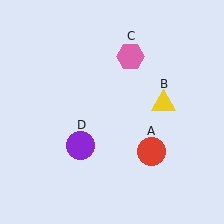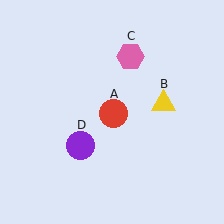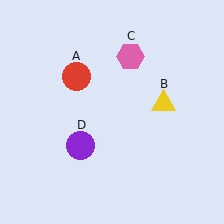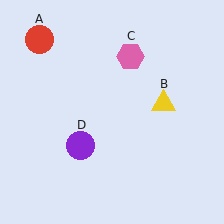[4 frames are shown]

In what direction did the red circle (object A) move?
The red circle (object A) moved up and to the left.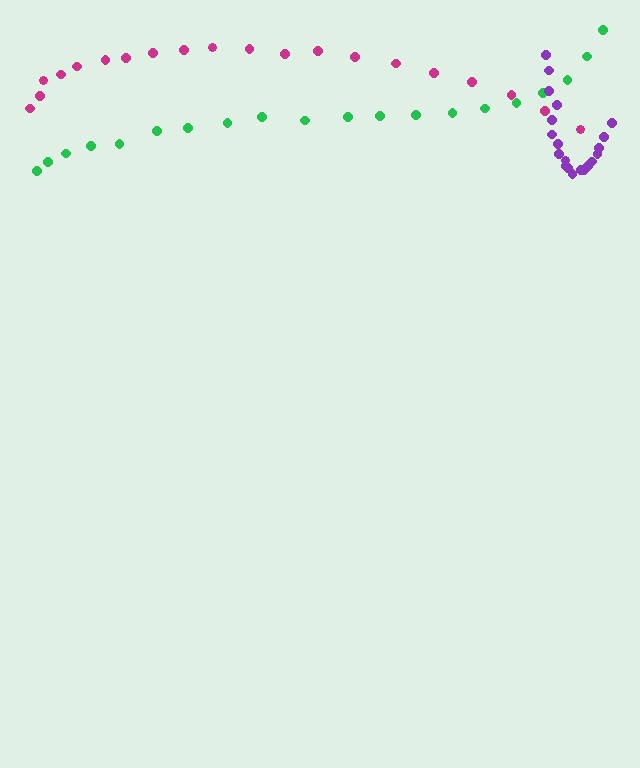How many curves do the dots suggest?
There are 3 distinct paths.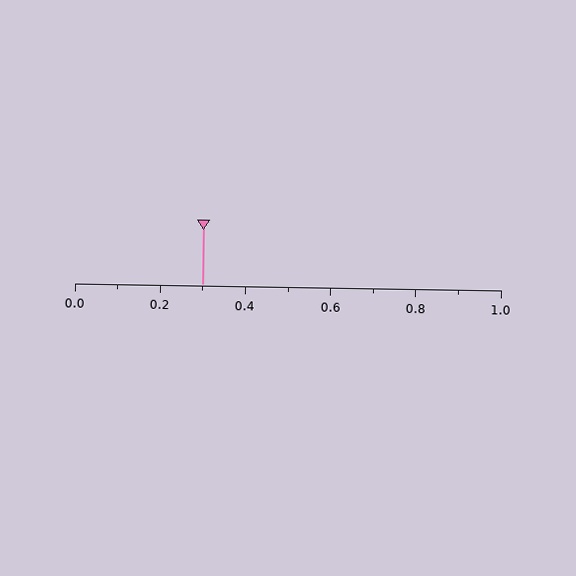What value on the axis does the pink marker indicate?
The marker indicates approximately 0.3.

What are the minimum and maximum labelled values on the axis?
The axis runs from 0.0 to 1.0.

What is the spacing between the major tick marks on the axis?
The major ticks are spaced 0.2 apart.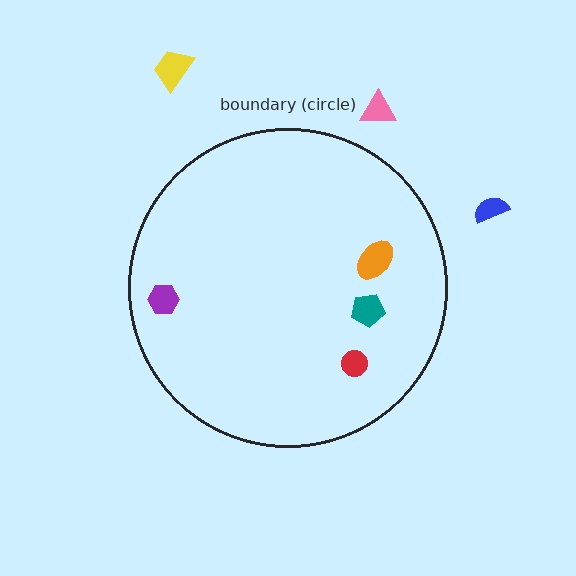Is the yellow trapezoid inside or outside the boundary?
Outside.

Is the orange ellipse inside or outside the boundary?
Inside.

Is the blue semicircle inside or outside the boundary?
Outside.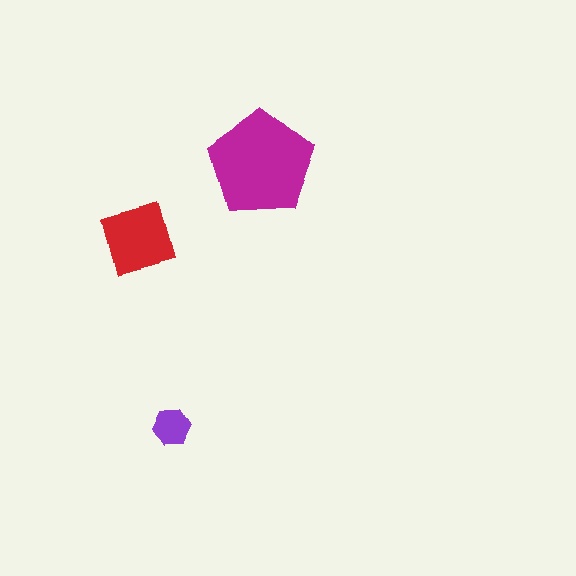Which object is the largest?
The magenta pentagon.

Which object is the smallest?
The purple hexagon.